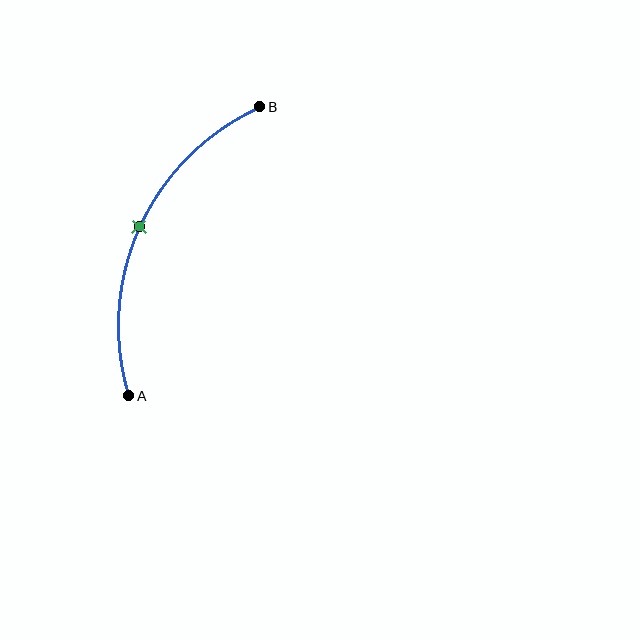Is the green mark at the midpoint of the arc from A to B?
Yes. The green mark lies on the arc at equal arc-length from both A and B — it is the arc midpoint.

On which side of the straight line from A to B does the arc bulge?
The arc bulges to the left of the straight line connecting A and B.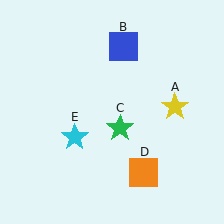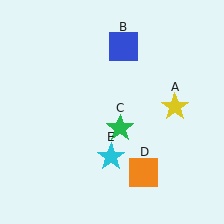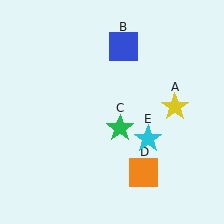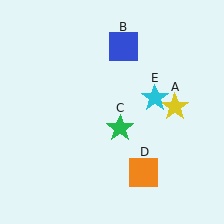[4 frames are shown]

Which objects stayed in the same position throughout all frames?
Yellow star (object A) and blue square (object B) and green star (object C) and orange square (object D) remained stationary.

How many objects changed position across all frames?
1 object changed position: cyan star (object E).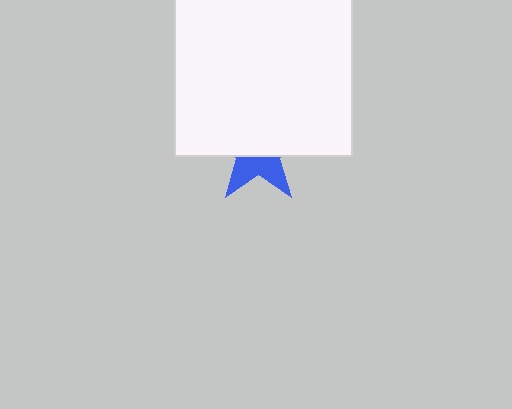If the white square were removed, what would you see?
You would see the complete blue star.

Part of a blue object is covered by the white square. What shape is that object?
It is a star.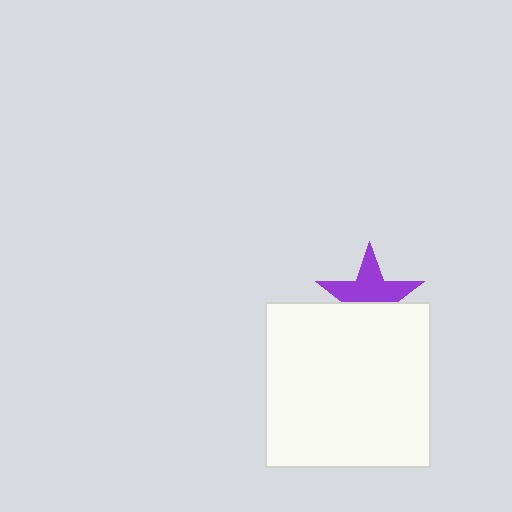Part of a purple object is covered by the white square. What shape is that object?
It is a star.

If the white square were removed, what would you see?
You would see the complete purple star.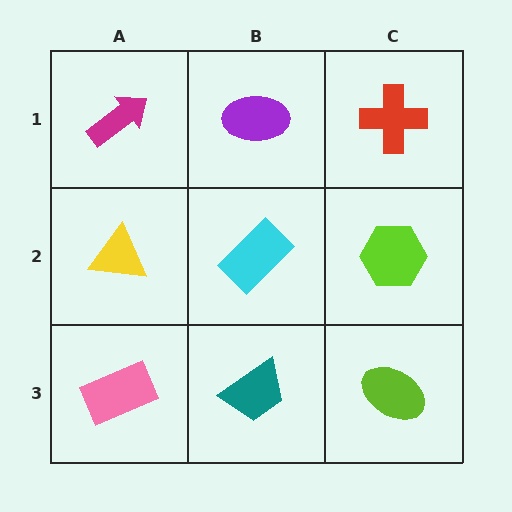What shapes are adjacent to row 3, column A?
A yellow triangle (row 2, column A), a teal trapezoid (row 3, column B).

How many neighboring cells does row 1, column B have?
3.